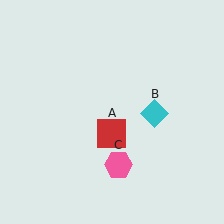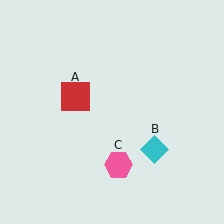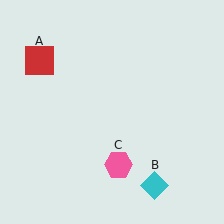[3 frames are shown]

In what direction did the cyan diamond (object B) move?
The cyan diamond (object B) moved down.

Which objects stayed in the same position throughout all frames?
Pink hexagon (object C) remained stationary.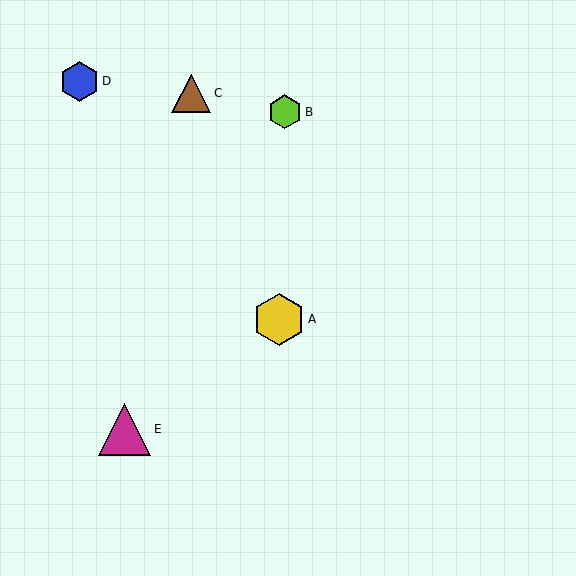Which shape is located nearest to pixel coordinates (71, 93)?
The blue hexagon (labeled D) at (80, 81) is nearest to that location.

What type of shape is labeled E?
Shape E is a magenta triangle.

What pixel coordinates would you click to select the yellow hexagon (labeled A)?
Click at (279, 319) to select the yellow hexagon A.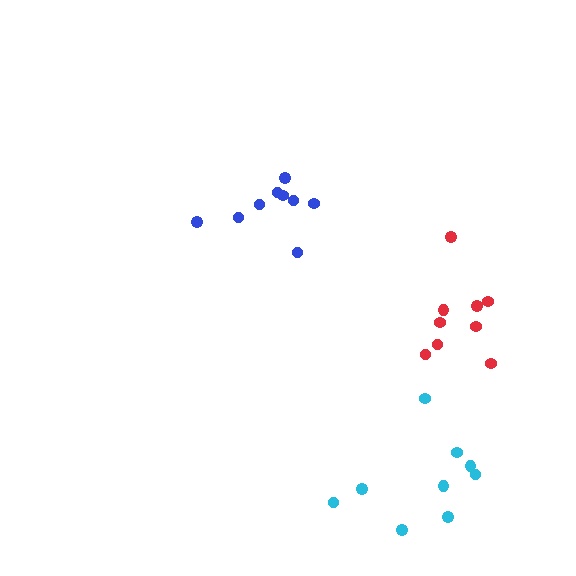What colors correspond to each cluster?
The clusters are colored: red, blue, cyan.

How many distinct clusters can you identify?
There are 3 distinct clusters.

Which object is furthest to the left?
The blue cluster is leftmost.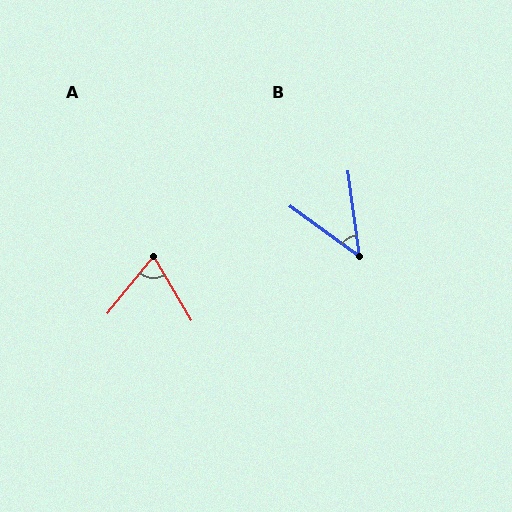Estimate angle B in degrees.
Approximately 47 degrees.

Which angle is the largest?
A, at approximately 69 degrees.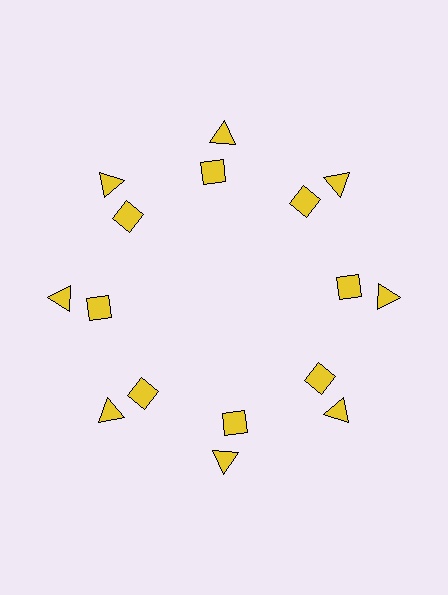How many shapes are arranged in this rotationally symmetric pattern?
There are 16 shapes, arranged in 8 groups of 2.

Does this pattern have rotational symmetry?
Yes, this pattern has 8-fold rotational symmetry. It looks the same after rotating 45 degrees around the center.